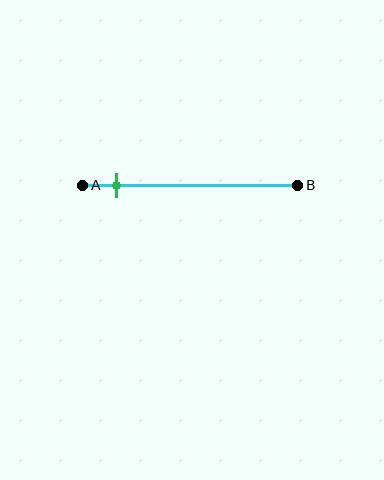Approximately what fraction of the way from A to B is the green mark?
The green mark is approximately 15% of the way from A to B.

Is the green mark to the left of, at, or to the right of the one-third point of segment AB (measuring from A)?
The green mark is to the left of the one-third point of segment AB.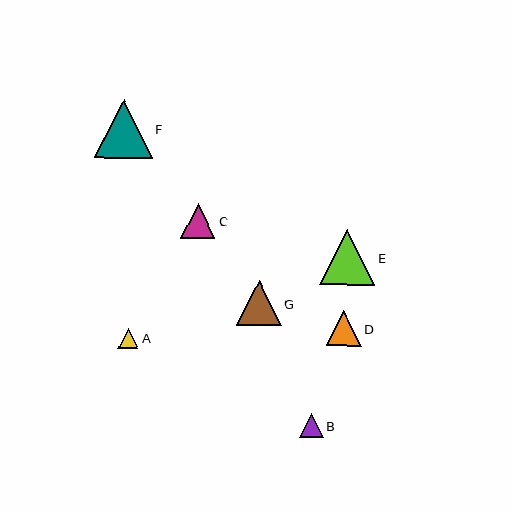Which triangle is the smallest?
Triangle A is the smallest with a size of approximately 20 pixels.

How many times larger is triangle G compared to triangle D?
Triangle G is approximately 1.3 times the size of triangle D.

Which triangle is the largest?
Triangle F is the largest with a size of approximately 58 pixels.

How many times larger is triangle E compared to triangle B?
Triangle E is approximately 2.3 times the size of triangle B.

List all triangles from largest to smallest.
From largest to smallest: F, E, G, D, C, B, A.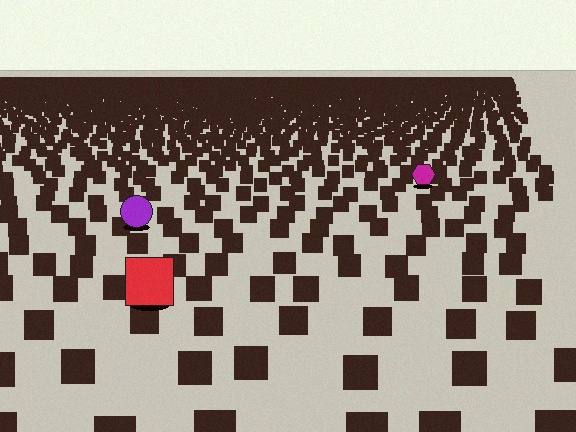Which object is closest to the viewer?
The red square is closest. The texture marks near it are larger and more spread out.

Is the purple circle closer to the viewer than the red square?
No. The red square is closer — you can tell from the texture gradient: the ground texture is coarser near it.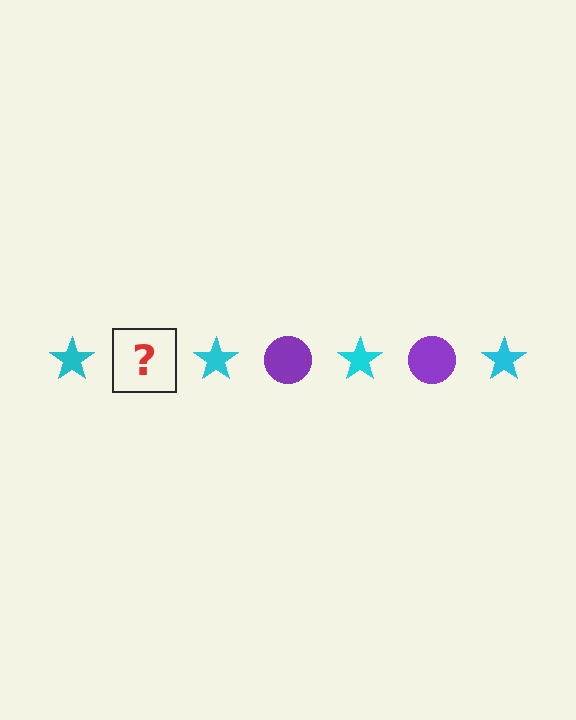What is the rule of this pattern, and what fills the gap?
The rule is that the pattern alternates between cyan star and purple circle. The gap should be filled with a purple circle.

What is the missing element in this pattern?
The missing element is a purple circle.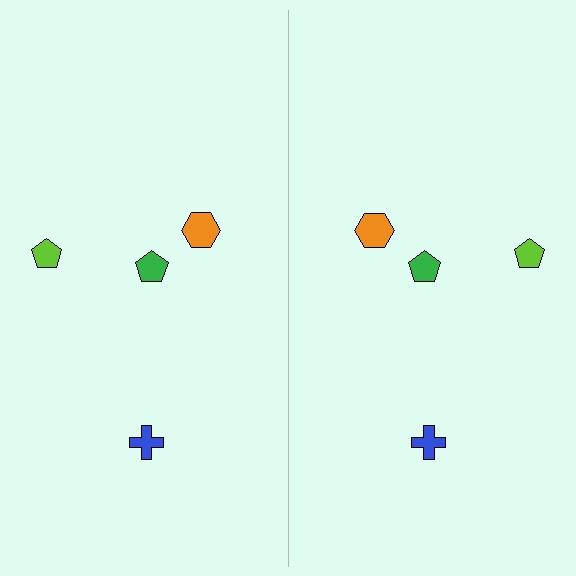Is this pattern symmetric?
Yes, this pattern has bilateral (reflection) symmetry.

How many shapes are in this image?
There are 8 shapes in this image.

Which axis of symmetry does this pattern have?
The pattern has a vertical axis of symmetry running through the center of the image.